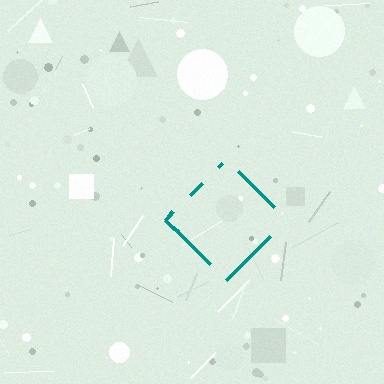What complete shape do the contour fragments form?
The contour fragments form a diamond.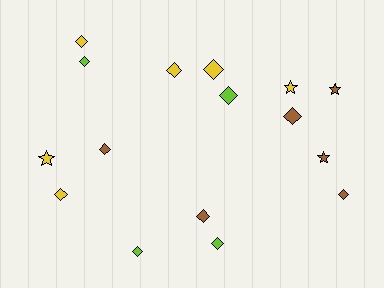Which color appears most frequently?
Yellow, with 6 objects.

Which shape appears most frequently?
Diamond, with 12 objects.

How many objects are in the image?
There are 16 objects.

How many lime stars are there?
There are no lime stars.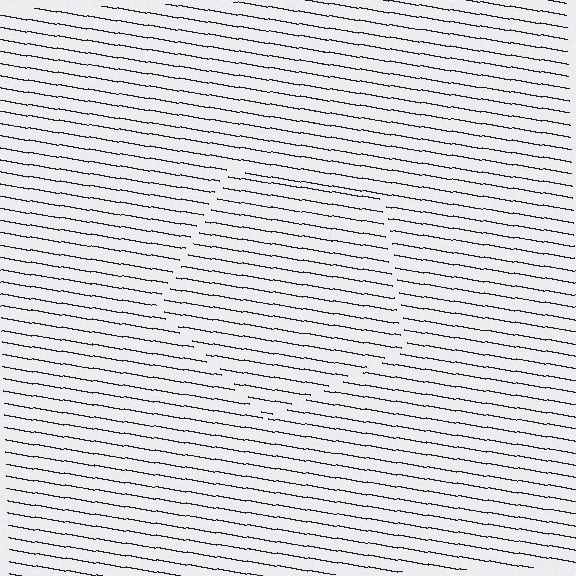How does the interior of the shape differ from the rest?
The interior of the shape contains the same grating, shifted by half a period — the contour is defined by the phase discontinuity where line-ends from the inner and outer gratings abut.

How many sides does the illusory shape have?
5 sides — the line-ends trace a pentagon.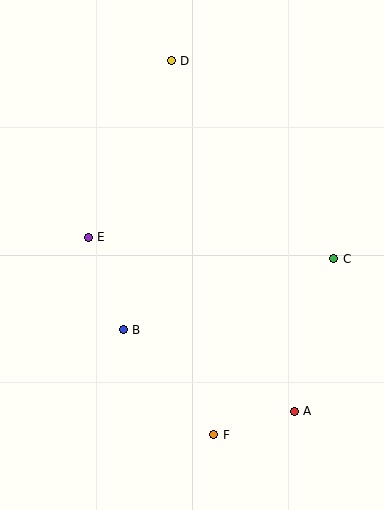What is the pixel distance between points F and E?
The distance between F and E is 234 pixels.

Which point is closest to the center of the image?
Point B at (123, 330) is closest to the center.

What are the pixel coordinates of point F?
Point F is at (214, 435).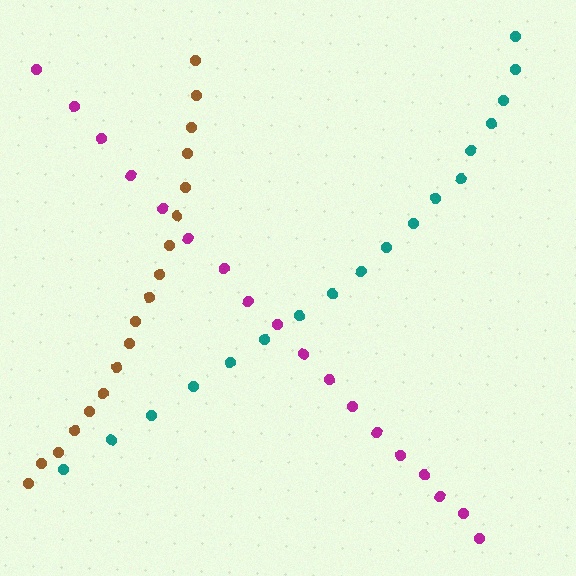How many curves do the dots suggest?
There are 3 distinct paths.